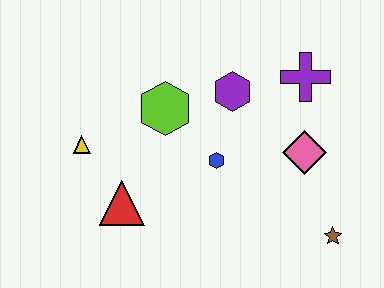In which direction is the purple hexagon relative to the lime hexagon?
The purple hexagon is to the right of the lime hexagon.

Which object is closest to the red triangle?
The yellow triangle is closest to the red triangle.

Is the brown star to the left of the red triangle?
No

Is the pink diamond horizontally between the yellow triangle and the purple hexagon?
No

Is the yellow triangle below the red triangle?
No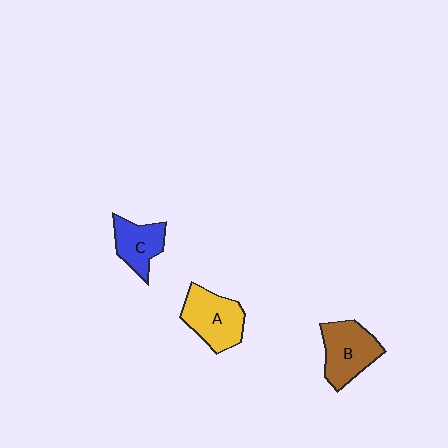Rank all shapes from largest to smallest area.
From largest to smallest: B (brown), A (yellow), C (blue).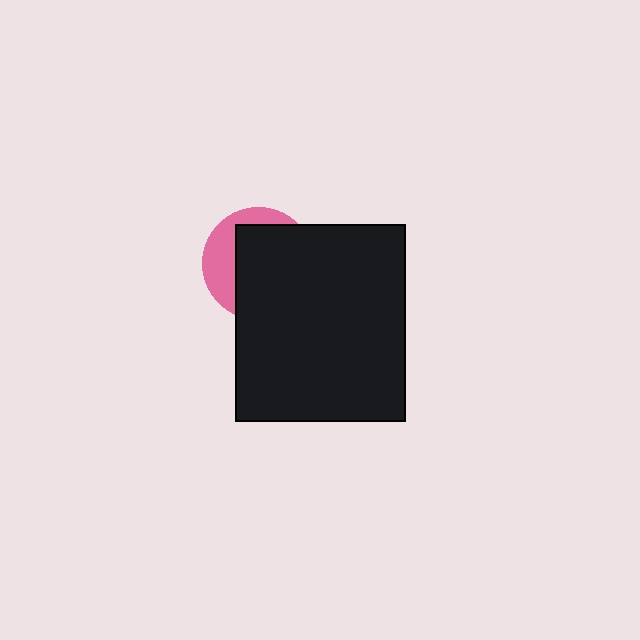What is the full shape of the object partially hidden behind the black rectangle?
The partially hidden object is a pink circle.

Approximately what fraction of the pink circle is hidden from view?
Roughly 67% of the pink circle is hidden behind the black rectangle.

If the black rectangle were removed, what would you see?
You would see the complete pink circle.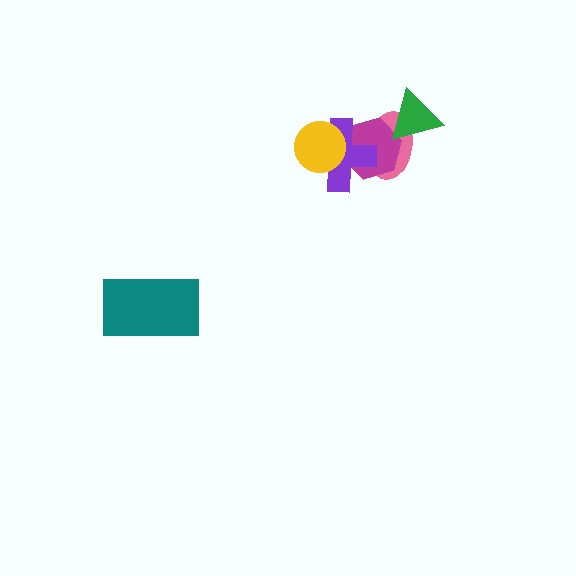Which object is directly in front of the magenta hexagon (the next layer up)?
The purple cross is directly in front of the magenta hexagon.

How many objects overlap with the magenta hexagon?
4 objects overlap with the magenta hexagon.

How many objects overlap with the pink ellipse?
3 objects overlap with the pink ellipse.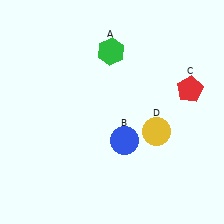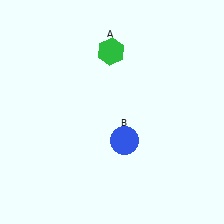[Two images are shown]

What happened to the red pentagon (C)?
The red pentagon (C) was removed in Image 2. It was in the top-right area of Image 1.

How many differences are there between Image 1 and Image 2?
There are 2 differences between the two images.